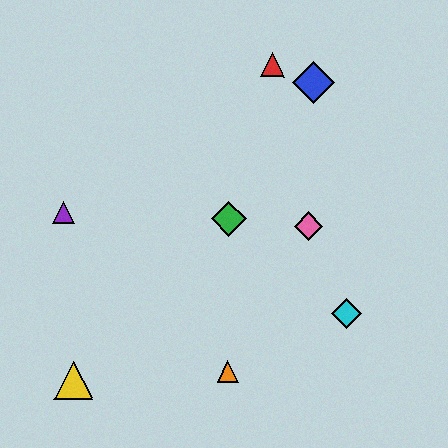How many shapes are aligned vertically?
2 shapes (the green diamond, the orange triangle) are aligned vertically.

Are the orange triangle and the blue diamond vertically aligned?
No, the orange triangle is at x≈227 and the blue diamond is at x≈314.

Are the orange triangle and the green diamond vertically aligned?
Yes, both are at x≈227.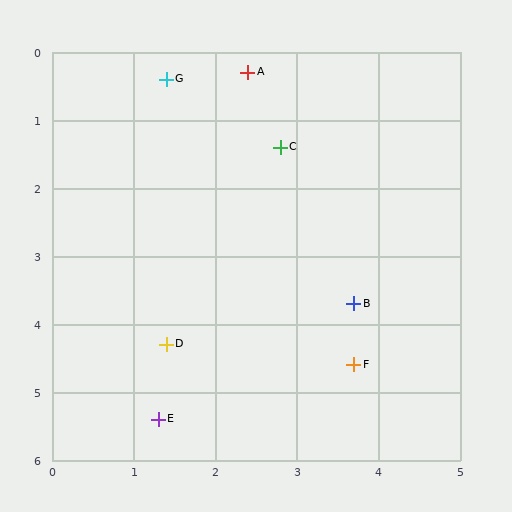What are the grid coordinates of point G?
Point G is at approximately (1.4, 0.4).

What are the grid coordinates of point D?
Point D is at approximately (1.4, 4.3).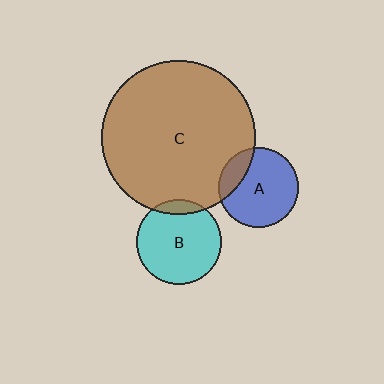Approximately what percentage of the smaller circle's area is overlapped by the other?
Approximately 20%.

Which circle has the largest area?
Circle C (brown).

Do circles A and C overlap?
Yes.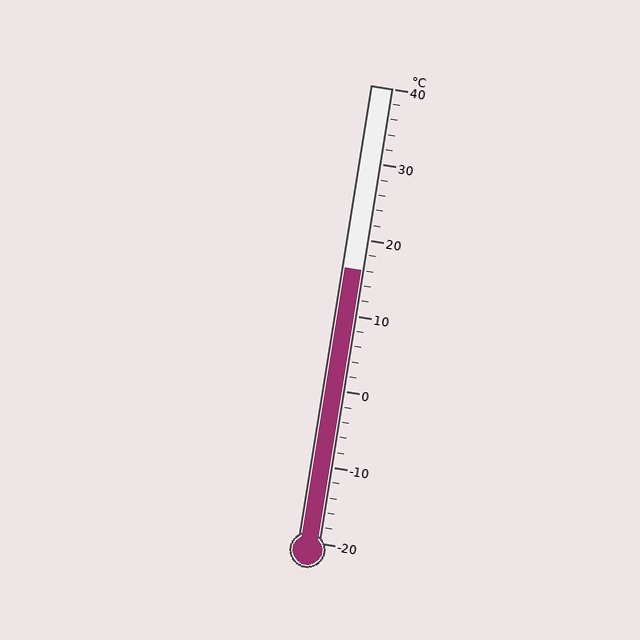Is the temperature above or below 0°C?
The temperature is above 0°C.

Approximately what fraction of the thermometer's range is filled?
The thermometer is filled to approximately 60% of its range.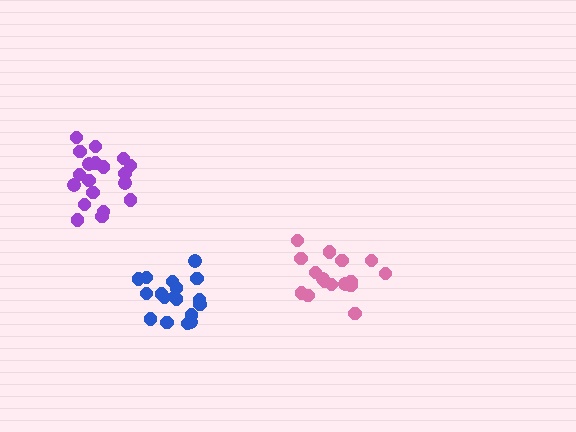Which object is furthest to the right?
The pink cluster is rightmost.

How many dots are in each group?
Group 1: 16 dots, Group 2: 18 dots, Group 3: 19 dots (53 total).